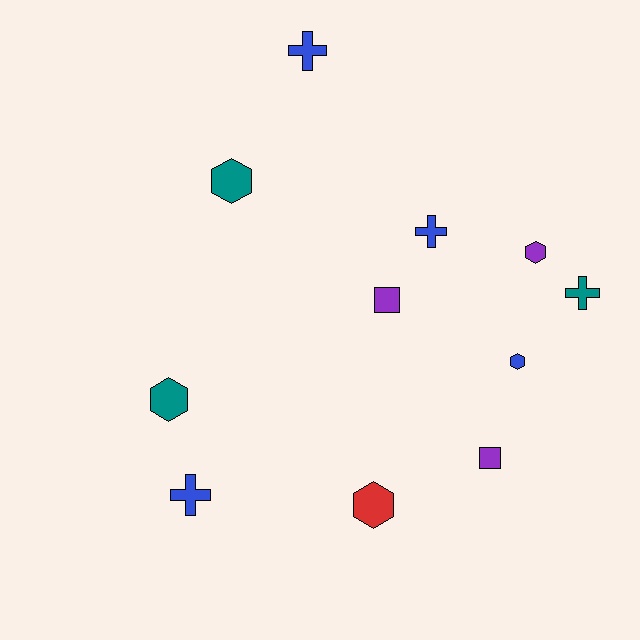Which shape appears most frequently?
Hexagon, with 5 objects.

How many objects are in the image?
There are 11 objects.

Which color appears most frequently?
Blue, with 4 objects.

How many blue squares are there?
There are no blue squares.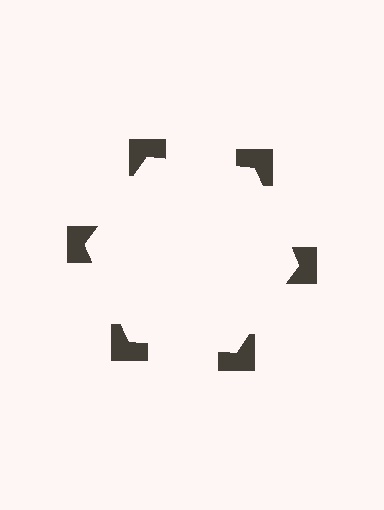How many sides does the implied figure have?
6 sides.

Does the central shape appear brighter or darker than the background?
It typically appears slightly brighter than the background, even though no actual brightness change is drawn.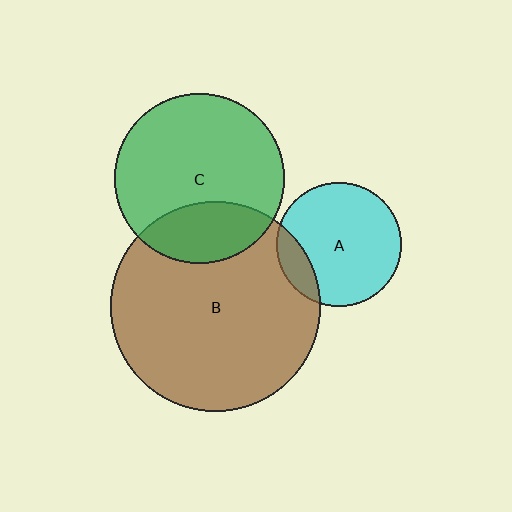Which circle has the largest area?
Circle B (brown).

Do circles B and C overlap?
Yes.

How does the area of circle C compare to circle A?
Approximately 1.9 times.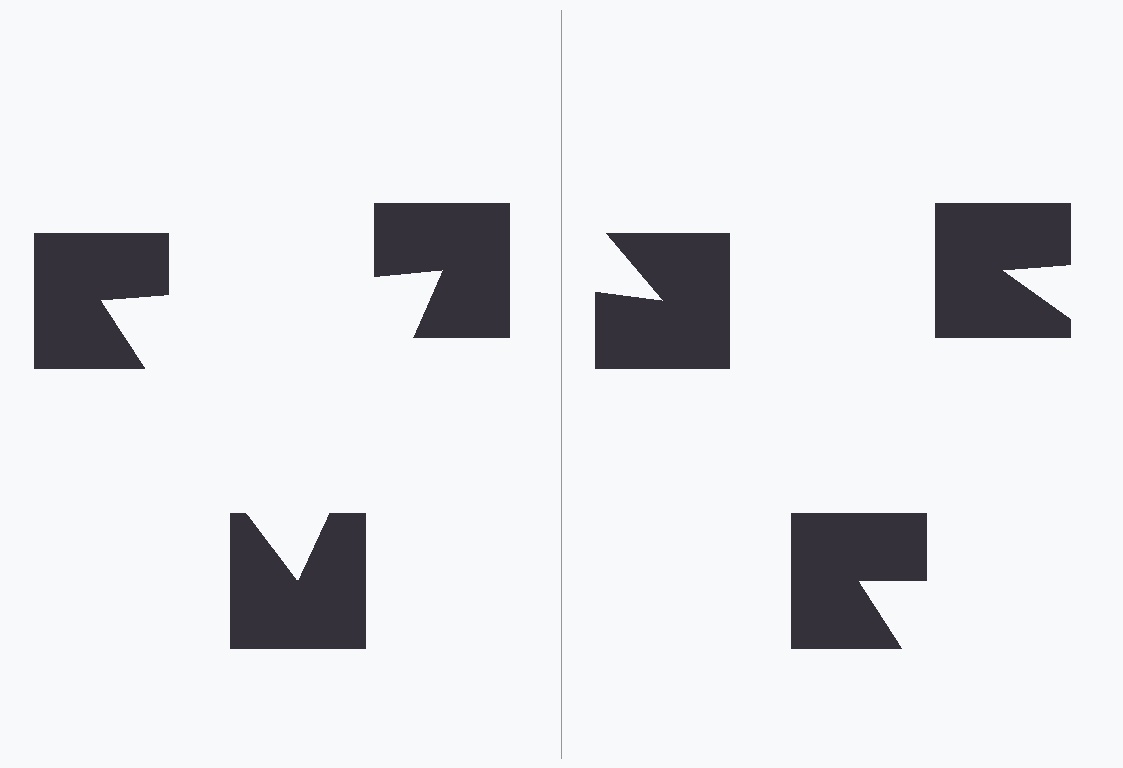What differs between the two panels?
The notched squares are positioned identically on both sides; only the wedge orientations differ. On the left they align to a triangle; on the right they are misaligned.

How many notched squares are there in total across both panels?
6 — 3 on each side.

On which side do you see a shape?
An illusory triangle appears on the left side. On the right side the wedge cuts are rotated, so no coherent shape forms.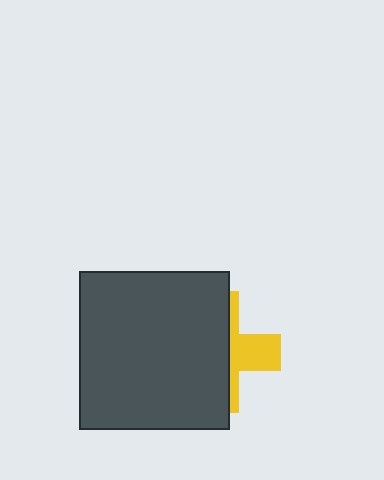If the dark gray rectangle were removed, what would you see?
You would see the complete yellow cross.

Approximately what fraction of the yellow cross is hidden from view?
Roughly 64% of the yellow cross is hidden behind the dark gray rectangle.